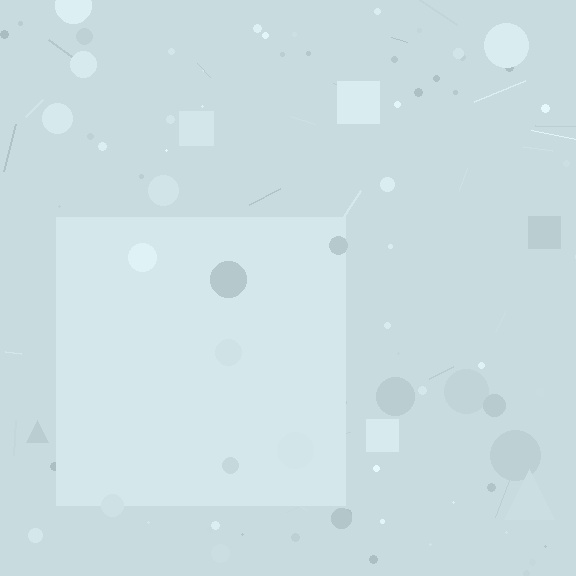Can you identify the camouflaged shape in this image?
The camouflaged shape is a square.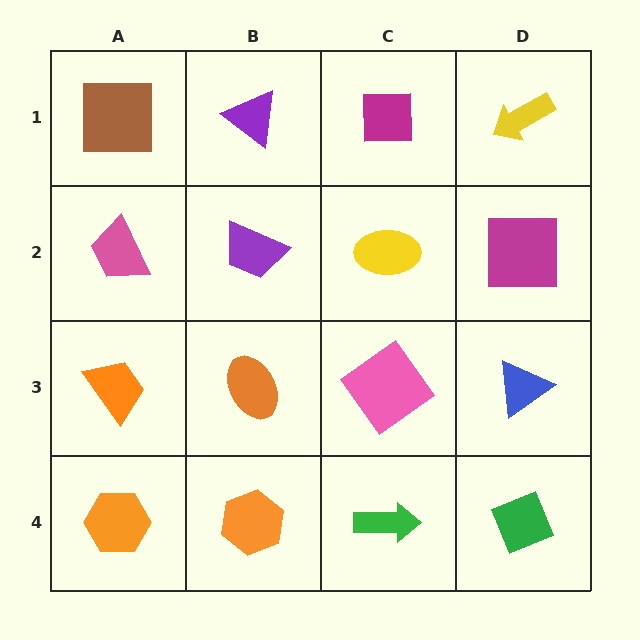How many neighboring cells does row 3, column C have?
4.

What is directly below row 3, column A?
An orange hexagon.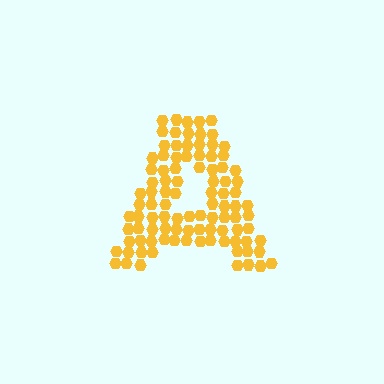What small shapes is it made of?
It is made of small hexagons.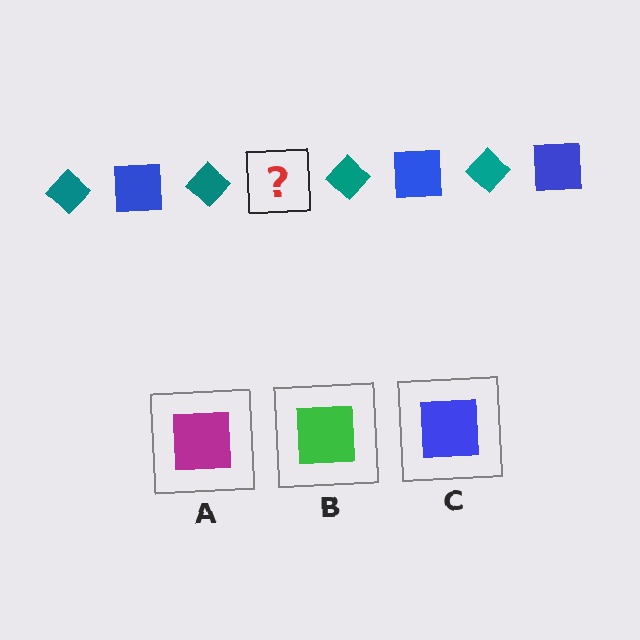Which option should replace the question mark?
Option C.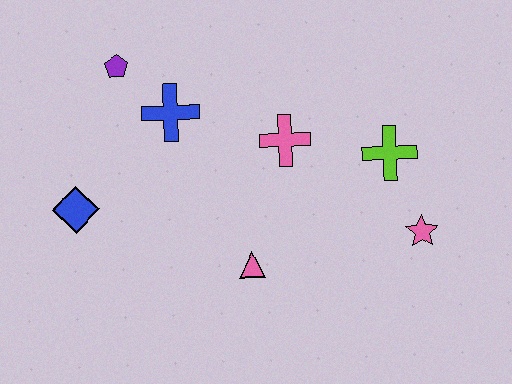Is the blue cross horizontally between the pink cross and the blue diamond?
Yes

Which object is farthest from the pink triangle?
The purple pentagon is farthest from the pink triangle.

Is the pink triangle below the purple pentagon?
Yes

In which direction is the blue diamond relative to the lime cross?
The blue diamond is to the left of the lime cross.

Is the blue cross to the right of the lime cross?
No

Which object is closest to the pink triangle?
The pink cross is closest to the pink triangle.